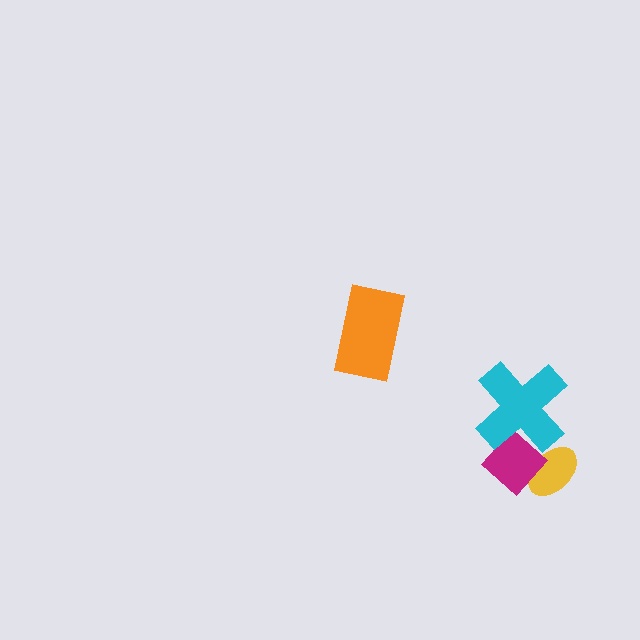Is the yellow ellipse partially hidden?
Yes, it is partially covered by another shape.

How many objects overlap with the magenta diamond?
2 objects overlap with the magenta diamond.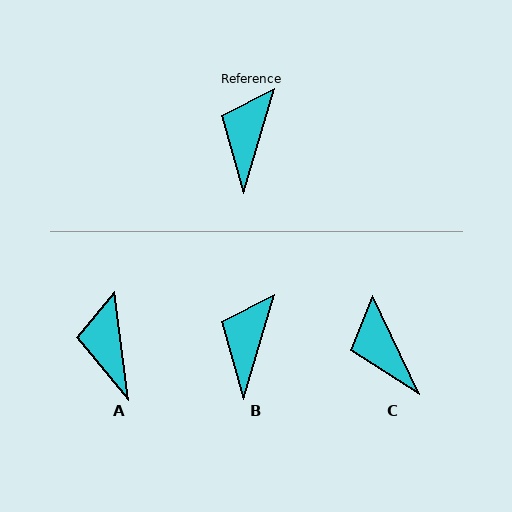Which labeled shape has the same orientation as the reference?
B.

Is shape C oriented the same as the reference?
No, it is off by about 42 degrees.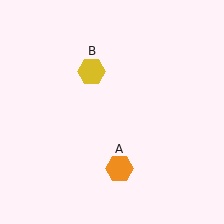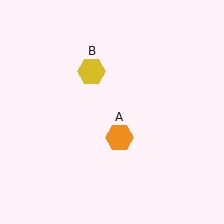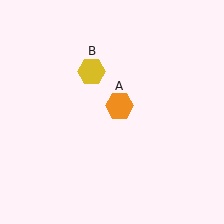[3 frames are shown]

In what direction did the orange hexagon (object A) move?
The orange hexagon (object A) moved up.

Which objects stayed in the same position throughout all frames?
Yellow hexagon (object B) remained stationary.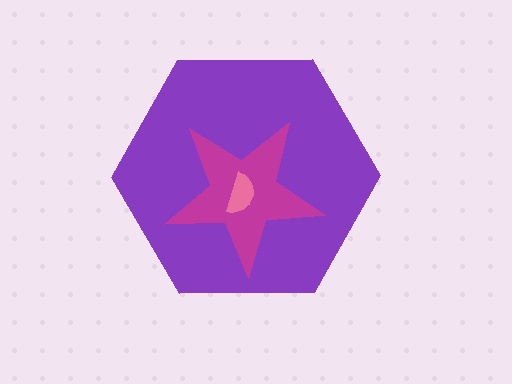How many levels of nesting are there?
3.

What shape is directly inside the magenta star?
The pink semicircle.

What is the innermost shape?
The pink semicircle.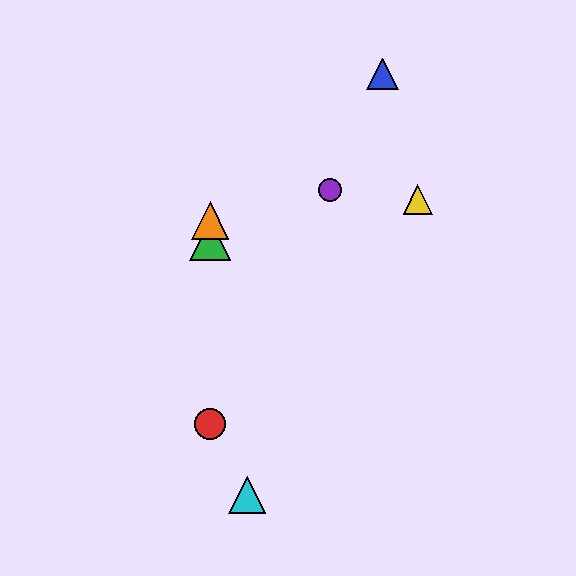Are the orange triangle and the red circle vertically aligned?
Yes, both are at x≈210.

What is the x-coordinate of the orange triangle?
The orange triangle is at x≈210.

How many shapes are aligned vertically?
3 shapes (the red circle, the green triangle, the orange triangle) are aligned vertically.